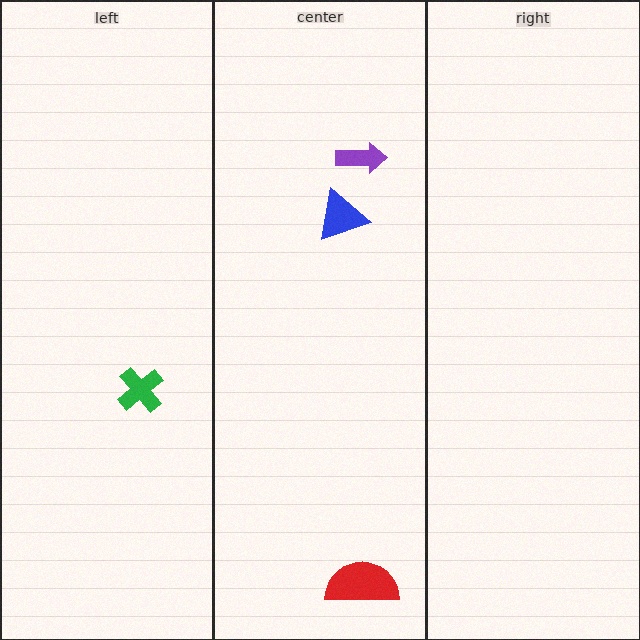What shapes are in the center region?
The purple arrow, the red semicircle, the blue triangle.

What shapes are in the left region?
The green cross.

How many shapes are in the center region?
3.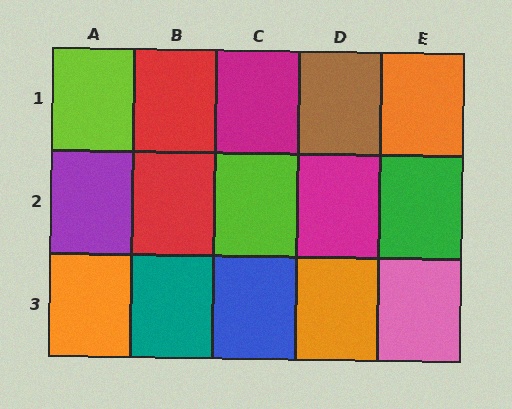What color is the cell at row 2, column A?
Purple.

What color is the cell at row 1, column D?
Brown.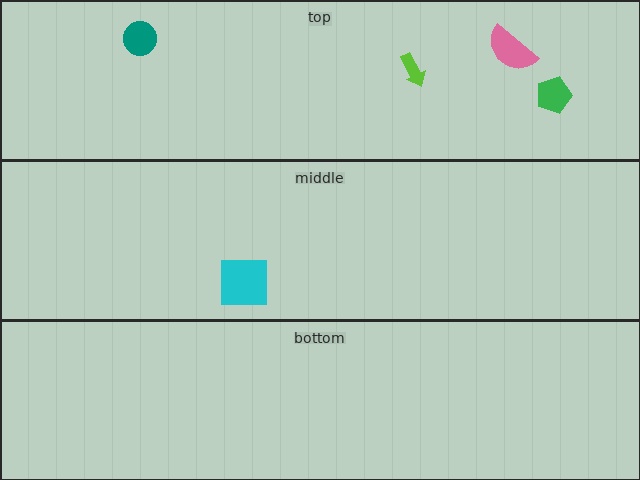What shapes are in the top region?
The pink semicircle, the green pentagon, the lime arrow, the teal circle.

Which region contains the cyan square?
The middle region.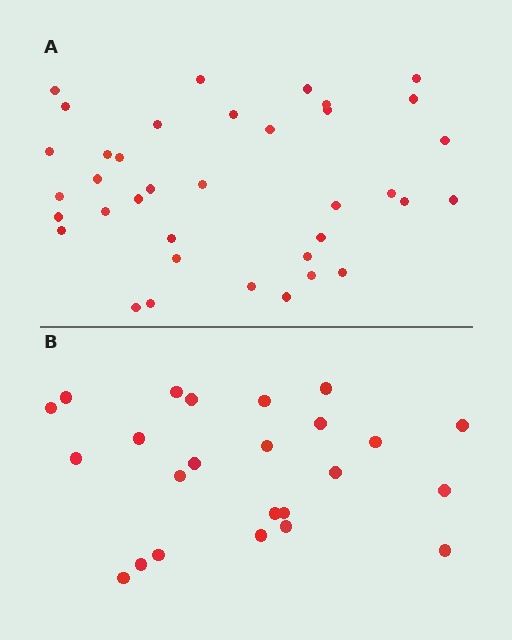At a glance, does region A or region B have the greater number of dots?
Region A (the top region) has more dots.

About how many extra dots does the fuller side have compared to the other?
Region A has approximately 15 more dots than region B.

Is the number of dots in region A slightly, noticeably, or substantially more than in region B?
Region A has substantially more. The ratio is roughly 1.5 to 1.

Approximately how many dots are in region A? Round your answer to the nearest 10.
About 40 dots. (The exact count is 37, which rounds to 40.)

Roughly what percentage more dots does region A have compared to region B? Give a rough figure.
About 55% more.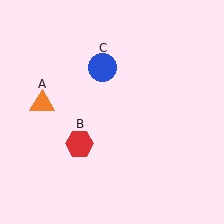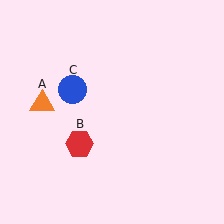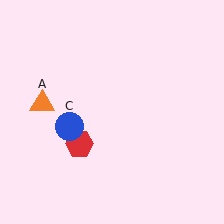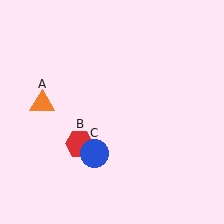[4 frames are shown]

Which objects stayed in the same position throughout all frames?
Orange triangle (object A) and red hexagon (object B) remained stationary.